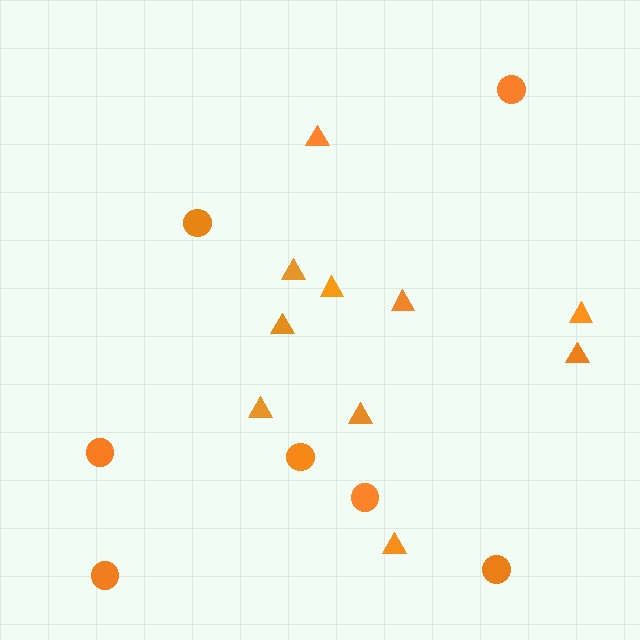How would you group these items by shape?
There are 2 groups: one group of triangles (10) and one group of circles (7).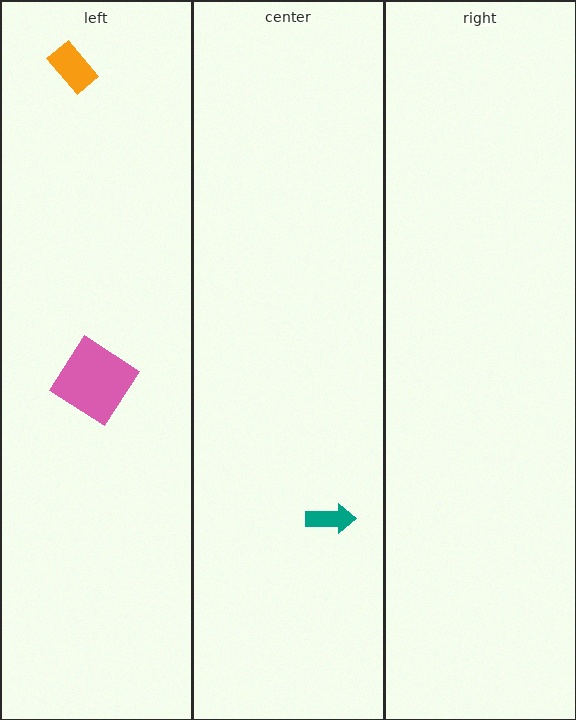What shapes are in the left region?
The orange rectangle, the pink diamond.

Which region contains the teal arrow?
The center region.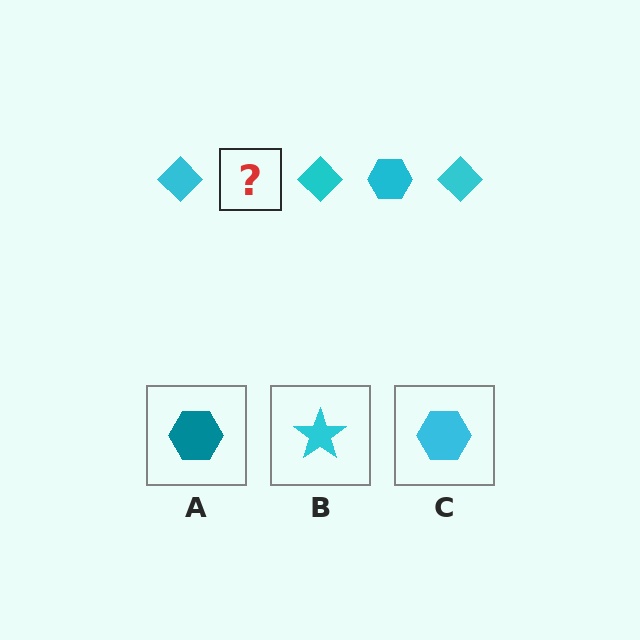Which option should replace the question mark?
Option C.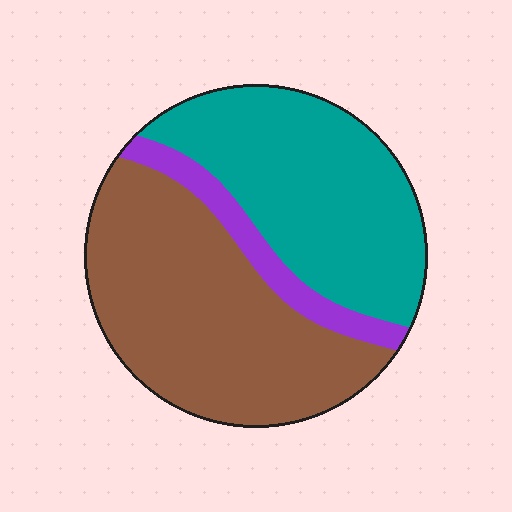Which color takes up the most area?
Brown, at roughly 50%.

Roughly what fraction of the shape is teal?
Teal takes up about two fifths (2/5) of the shape.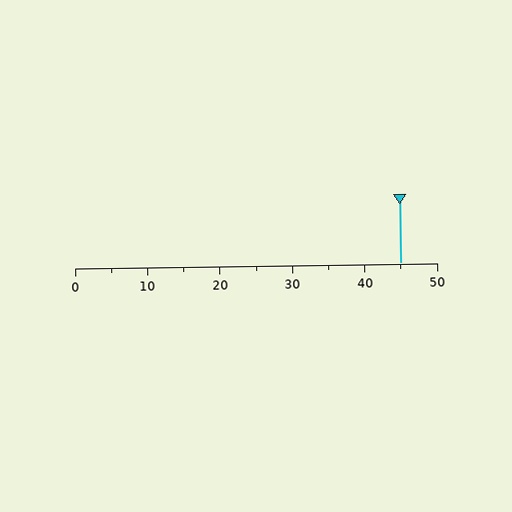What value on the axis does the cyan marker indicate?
The marker indicates approximately 45.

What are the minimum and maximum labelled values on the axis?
The axis runs from 0 to 50.